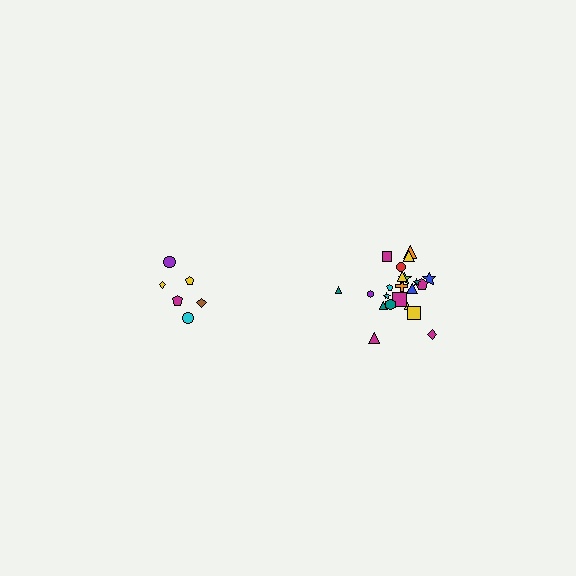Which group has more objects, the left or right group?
The right group.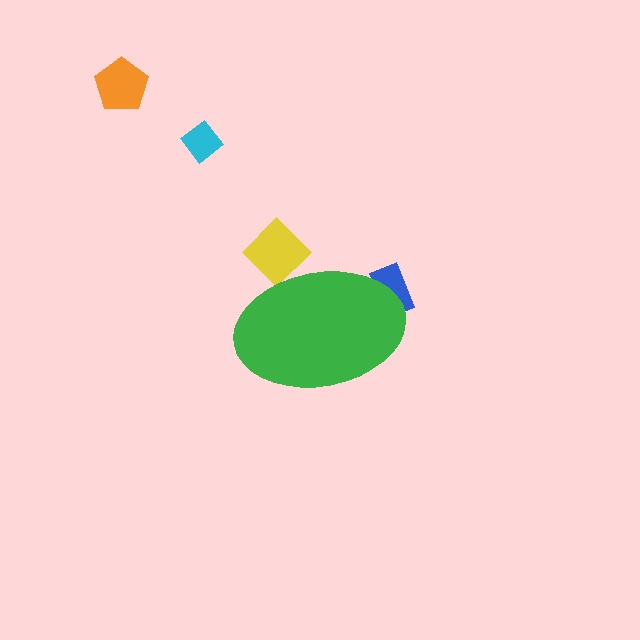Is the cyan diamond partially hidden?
No, the cyan diamond is fully visible.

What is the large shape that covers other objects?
A green ellipse.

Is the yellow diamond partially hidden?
Yes, the yellow diamond is partially hidden behind the green ellipse.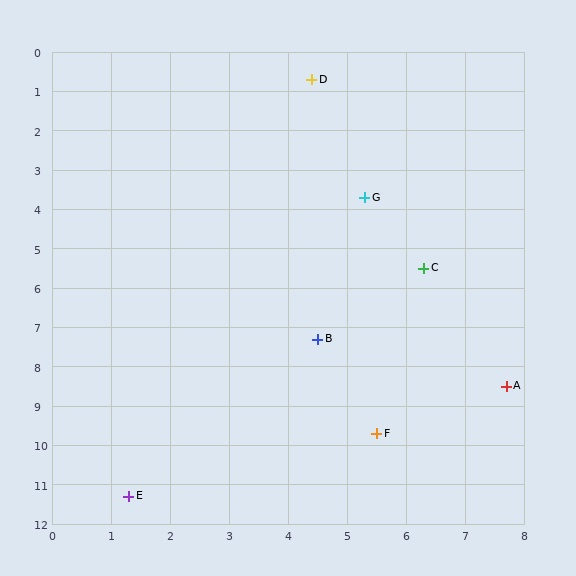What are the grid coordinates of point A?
Point A is at approximately (7.7, 8.5).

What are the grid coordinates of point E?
Point E is at approximately (1.3, 11.3).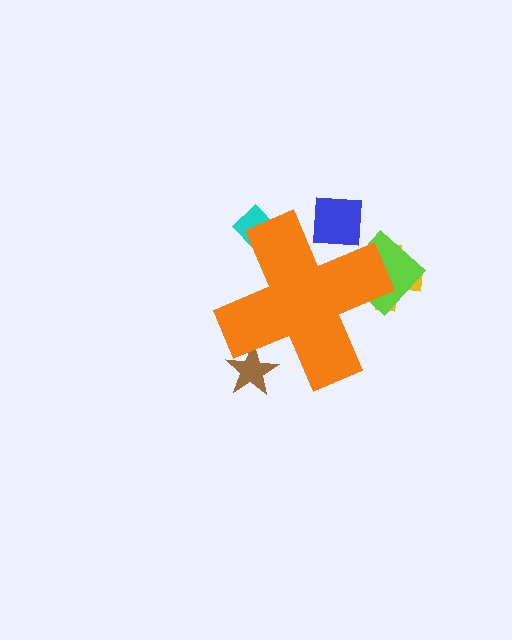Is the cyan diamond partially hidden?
Yes, the cyan diamond is partially hidden behind the orange cross.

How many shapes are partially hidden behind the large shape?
5 shapes are partially hidden.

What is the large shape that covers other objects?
An orange cross.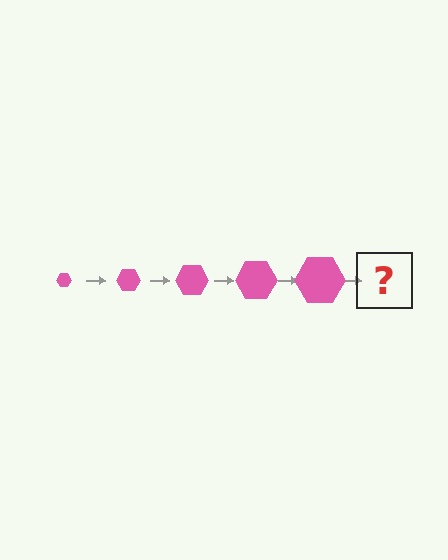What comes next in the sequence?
The next element should be a pink hexagon, larger than the previous one.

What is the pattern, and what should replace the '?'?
The pattern is that the hexagon gets progressively larger each step. The '?' should be a pink hexagon, larger than the previous one.